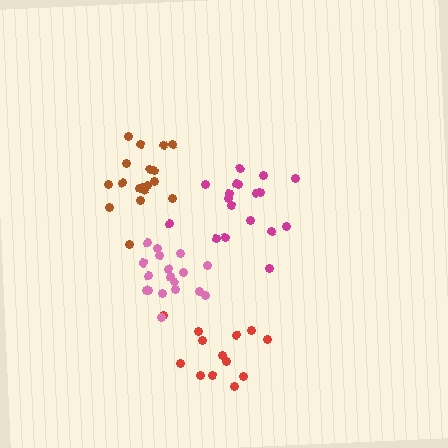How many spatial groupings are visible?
There are 4 spatial groupings.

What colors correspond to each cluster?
The clusters are colored: magenta, brown, red, pink.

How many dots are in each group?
Group 1: 18 dots, Group 2: 18 dots, Group 3: 13 dots, Group 4: 18 dots (67 total).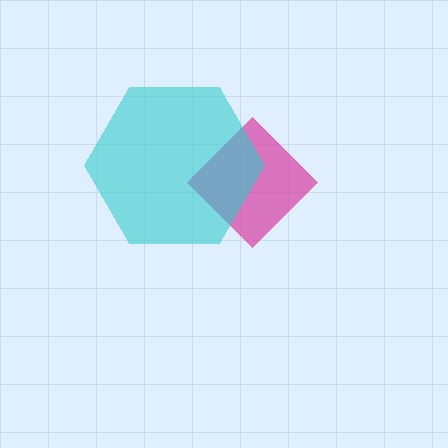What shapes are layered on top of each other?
The layered shapes are: a magenta diamond, a cyan hexagon.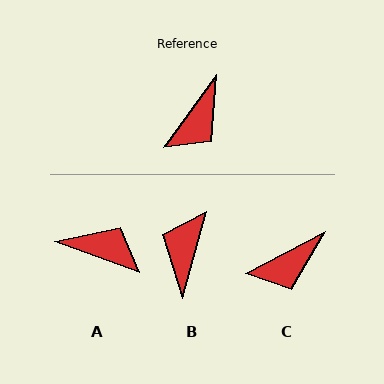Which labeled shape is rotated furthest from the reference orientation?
B, about 159 degrees away.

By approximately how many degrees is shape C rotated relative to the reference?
Approximately 26 degrees clockwise.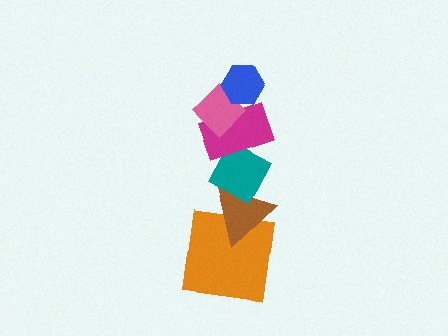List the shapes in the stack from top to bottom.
From top to bottom: the blue hexagon, the pink diamond, the magenta rectangle, the teal diamond, the brown triangle, the orange square.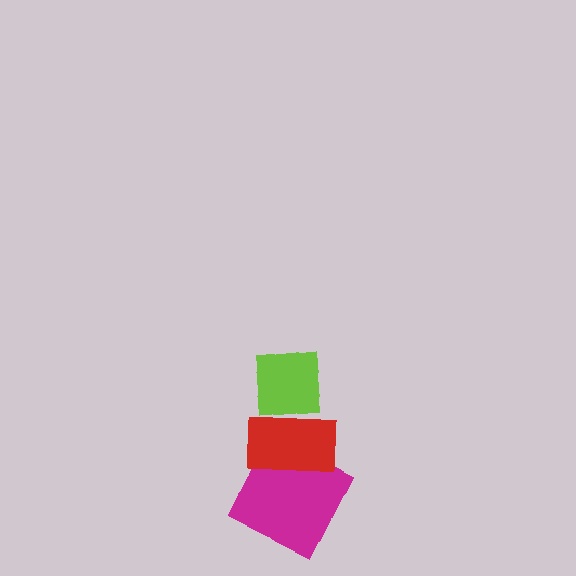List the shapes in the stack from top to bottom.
From top to bottom: the lime square, the red rectangle, the magenta square.